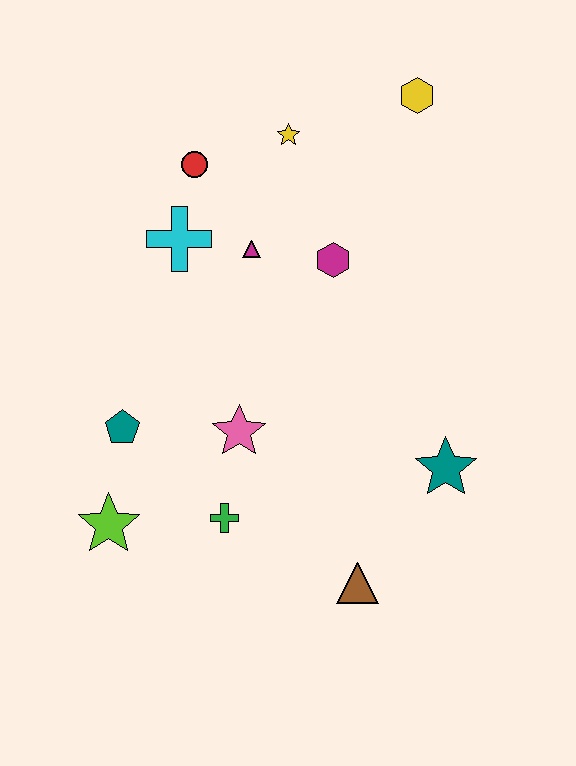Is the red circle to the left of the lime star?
No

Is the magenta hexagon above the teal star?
Yes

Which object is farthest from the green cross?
The yellow hexagon is farthest from the green cross.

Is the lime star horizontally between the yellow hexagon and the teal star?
No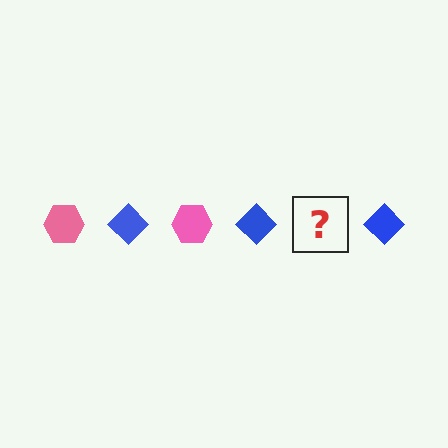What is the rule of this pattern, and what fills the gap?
The rule is that the pattern alternates between pink hexagon and blue diamond. The gap should be filled with a pink hexagon.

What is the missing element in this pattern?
The missing element is a pink hexagon.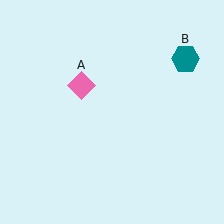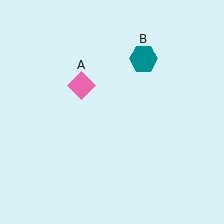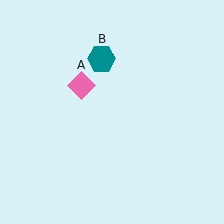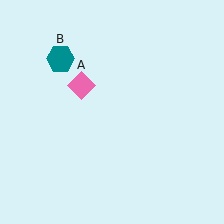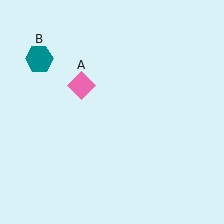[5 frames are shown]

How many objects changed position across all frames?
1 object changed position: teal hexagon (object B).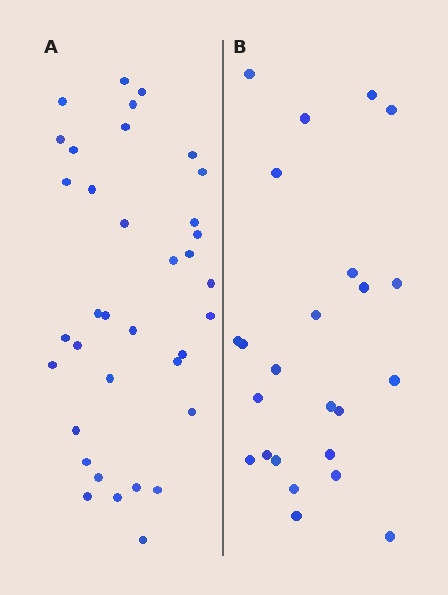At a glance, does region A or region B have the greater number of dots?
Region A (the left region) has more dots.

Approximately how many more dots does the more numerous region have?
Region A has roughly 12 or so more dots than region B.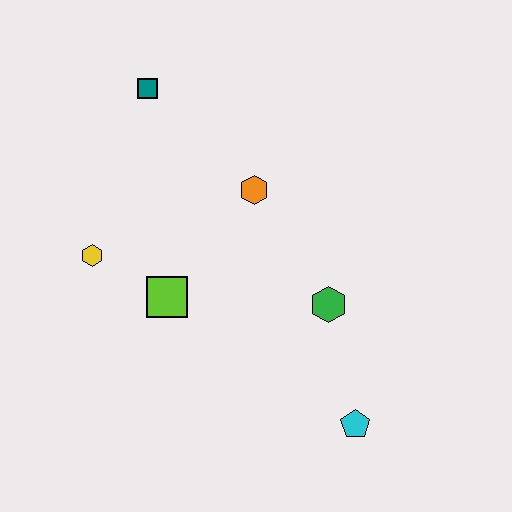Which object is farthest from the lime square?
The cyan pentagon is farthest from the lime square.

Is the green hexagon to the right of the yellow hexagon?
Yes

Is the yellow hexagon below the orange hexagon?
Yes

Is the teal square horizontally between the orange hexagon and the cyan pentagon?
No